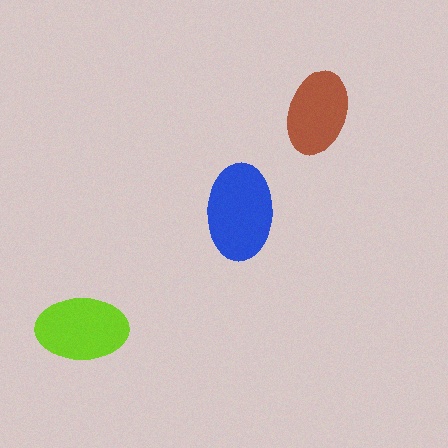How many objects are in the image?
There are 3 objects in the image.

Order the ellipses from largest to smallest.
the blue one, the lime one, the brown one.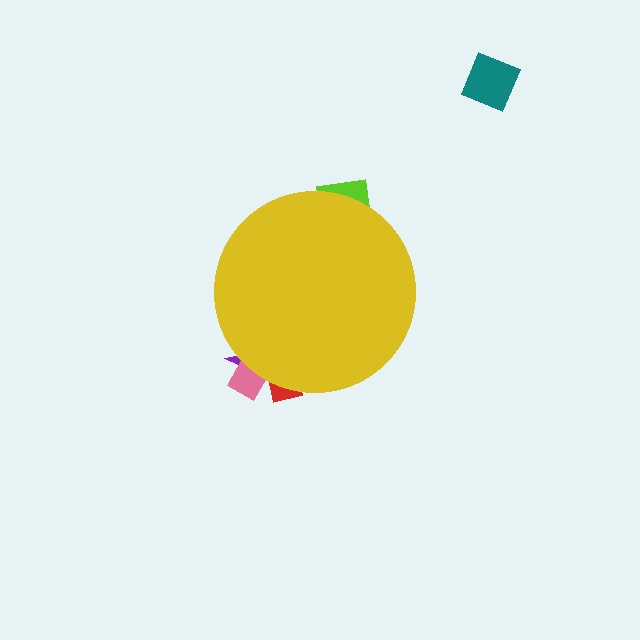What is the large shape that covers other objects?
A yellow circle.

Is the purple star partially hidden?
Yes, the purple star is partially hidden behind the yellow circle.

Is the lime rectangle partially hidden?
Yes, the lime rectangle is partially hidden behind the yellow circle.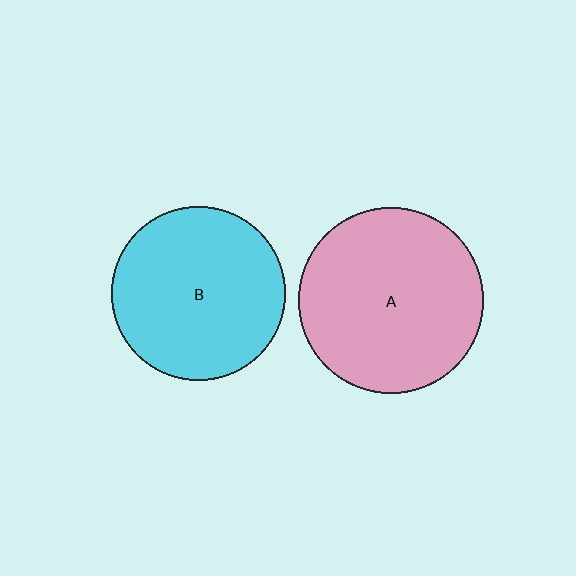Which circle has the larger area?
Circle A (pink).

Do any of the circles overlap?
No, none of the circles overlap.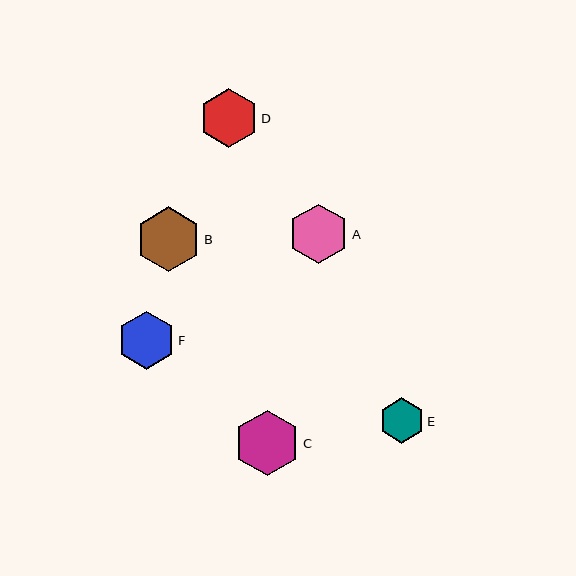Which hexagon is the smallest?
Hexagon E is the smallest with a size of approximately 45 pixels.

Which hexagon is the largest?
Hexagon C is the largest with a size of approximately 65 pixels.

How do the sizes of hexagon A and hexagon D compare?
Hexagon A and hexagon D are approximately the same size.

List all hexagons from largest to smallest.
From largest to smallest: C, B, A, D, F, E.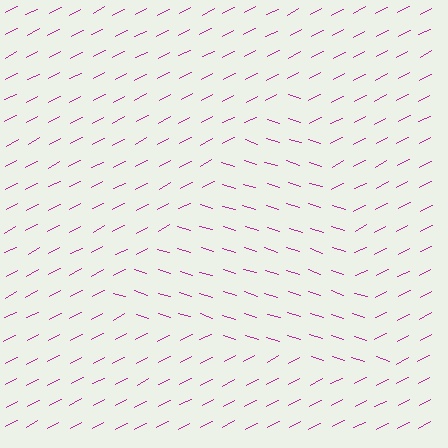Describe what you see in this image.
The image is filled with small magenta line segments. A triangle region in the image has lines oriented differently from the surrounding lines, creating a visible texture boundary.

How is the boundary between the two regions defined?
The boundary is defined purely by a change in line orientation (approximately 45 degrees difference). All lines are the same color and thickness.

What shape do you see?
I see a triangle.